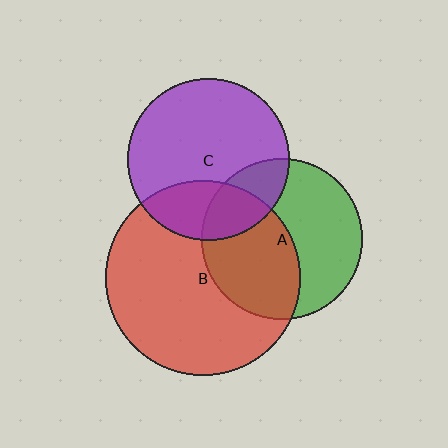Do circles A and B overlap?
Yes.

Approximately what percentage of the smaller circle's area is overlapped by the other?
Approximately 50%.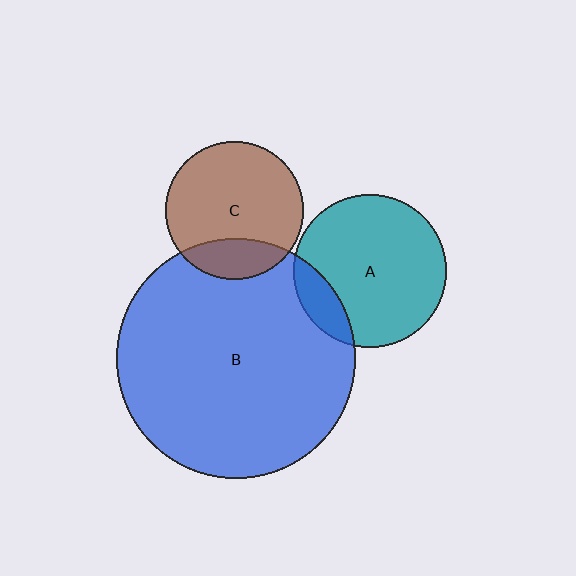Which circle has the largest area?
Circle B (blue).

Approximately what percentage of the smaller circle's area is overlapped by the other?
Approximately 15%.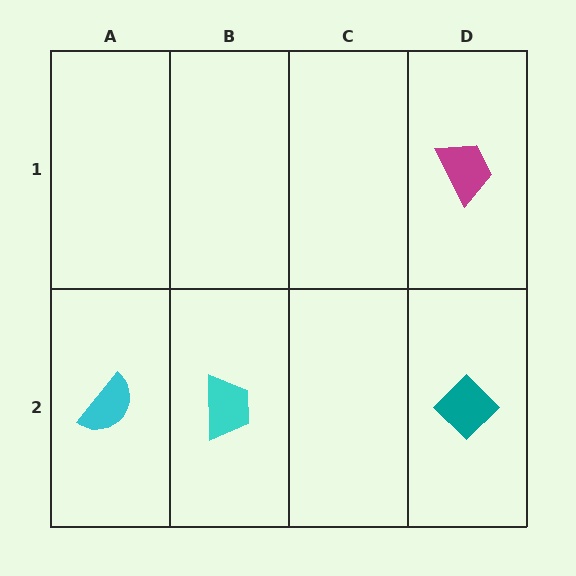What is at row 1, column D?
A magenta trapezoid.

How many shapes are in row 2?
3 shapes.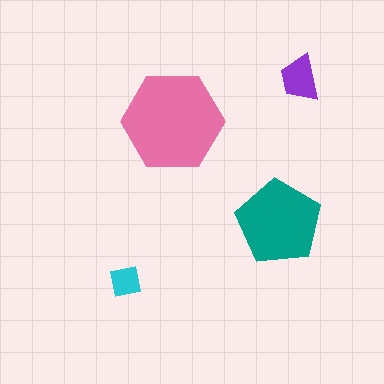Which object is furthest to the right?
The purple trapezoid is rightmost.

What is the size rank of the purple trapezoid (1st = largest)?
3rd.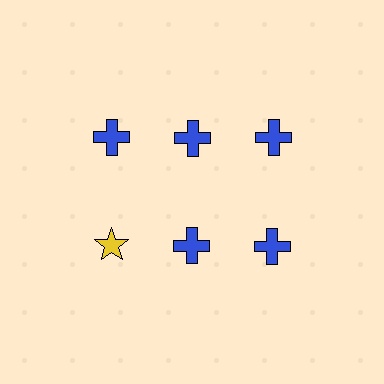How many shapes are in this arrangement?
There are 6 shapes arranged in a grid pattern.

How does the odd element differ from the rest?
It differs in both color (yellow instead of blue) and shape (star instead of cross).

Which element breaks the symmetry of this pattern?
The yellow star in the second row, leftmost column breaks the symmetry. All other shapes are blue crosses.